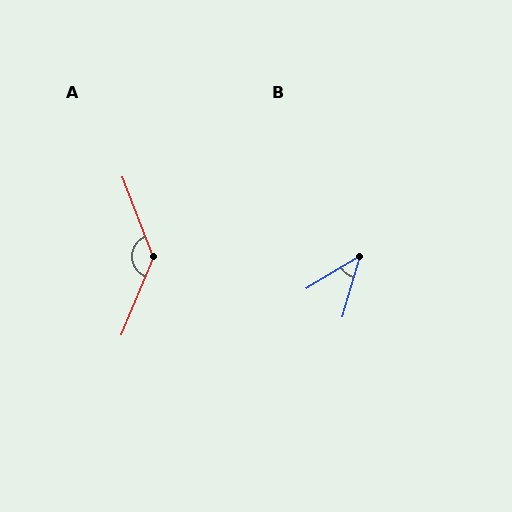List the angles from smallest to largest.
B (43°), A (136°).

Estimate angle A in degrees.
Approximately 136 degrees.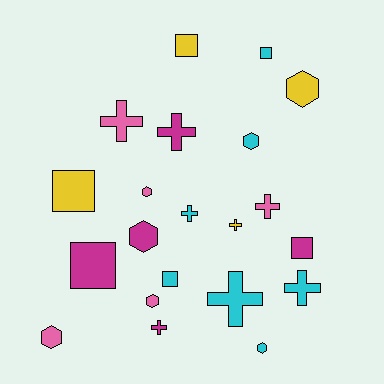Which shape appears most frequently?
Cross, with 8 objects.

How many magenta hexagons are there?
There is 1 magenta hexagon.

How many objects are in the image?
There are 21 objects.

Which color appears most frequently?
Cyan, with 7 objects.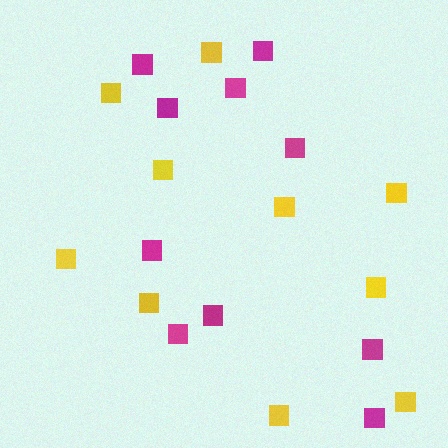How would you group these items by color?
There are 2 groups: one group of magenta squares (10) and one group of yellow squares (10).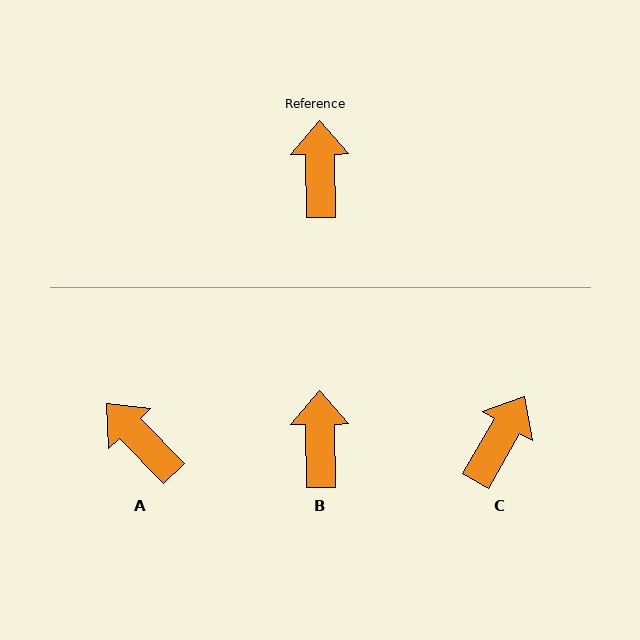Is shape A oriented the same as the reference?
No, it is off by about 43 degrees.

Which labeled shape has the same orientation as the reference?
B.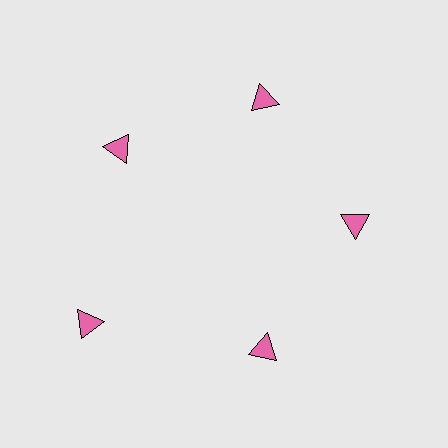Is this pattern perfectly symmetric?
No. The 5 pink triangles are arranged in a ring, but one element near the 8 o'clock position is pushed outward from the center, breaking the 5-fold rotational symmetry.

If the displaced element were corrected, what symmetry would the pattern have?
It would have 5-fold rotational symmetry — the pattern would map onto itself every 72 degrees.